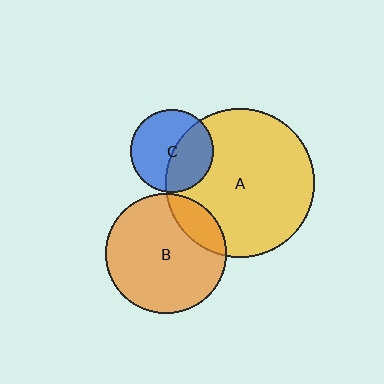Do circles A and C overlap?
Yes.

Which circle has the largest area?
Circle A (yellow).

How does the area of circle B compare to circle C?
Approximately 2.1 times.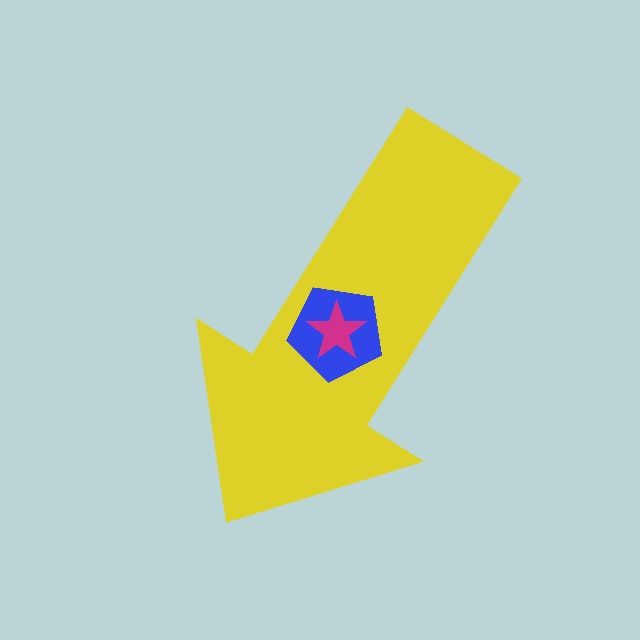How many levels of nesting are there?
3.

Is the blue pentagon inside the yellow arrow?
Yes.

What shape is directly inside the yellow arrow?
The blue pentagon.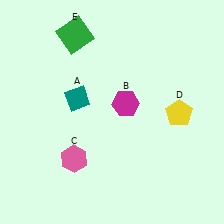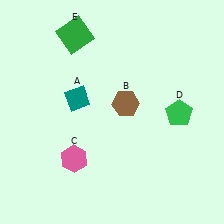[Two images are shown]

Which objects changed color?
B changed from magenta to brown. D changed from yellow to green.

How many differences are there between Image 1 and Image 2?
There are 2 differences between the two images.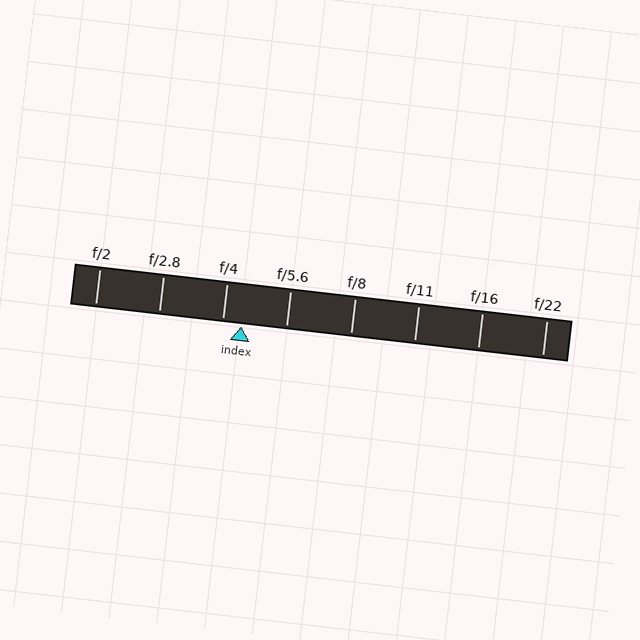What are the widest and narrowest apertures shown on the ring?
The widest aperture shown is f/2 and the narrowest is f/22.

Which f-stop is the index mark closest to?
The index mark is closest to f/4.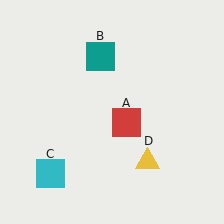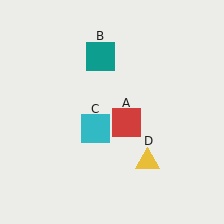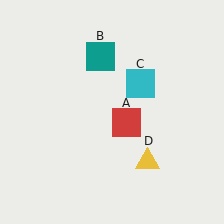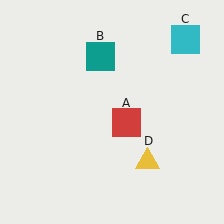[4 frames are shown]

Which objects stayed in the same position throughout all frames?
Red square (object A) and teal square (object B) and yellow triangle (object D) remained stationary.